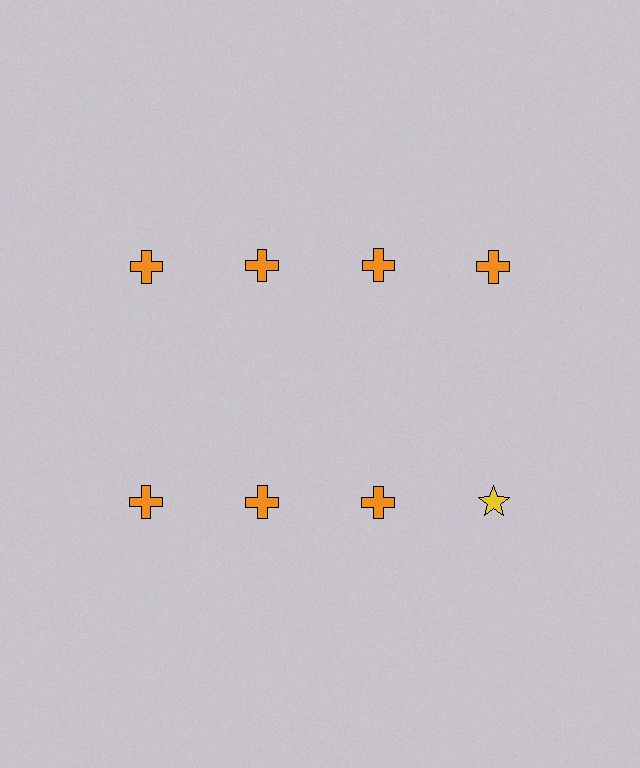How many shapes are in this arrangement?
There are 8 shapes arranged in a grid pattern.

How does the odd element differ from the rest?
It differs in both color (yellow instead of orange) and shape (star instead of cross).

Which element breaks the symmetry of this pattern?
The yellow star in the second row, second from right column breaks the symmetry. All other shapes are orange crosses.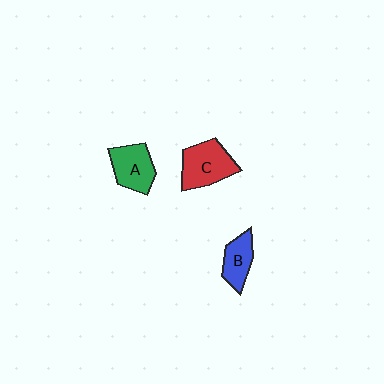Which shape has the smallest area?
Shape B (blue).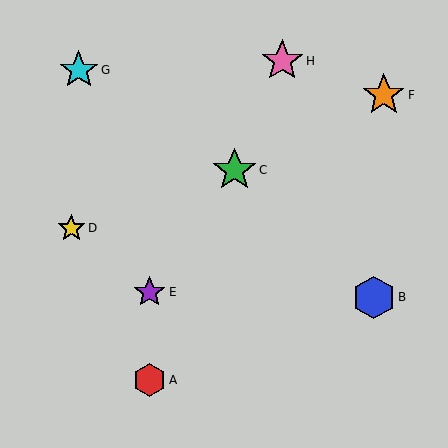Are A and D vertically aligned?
No, A is at x≈150 and D is at x≈71.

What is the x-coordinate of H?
Object H is at x≈282.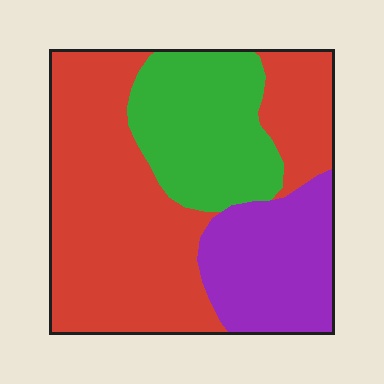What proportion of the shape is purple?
Purple takes up about one fifth (1/5) of the shape.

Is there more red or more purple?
Red.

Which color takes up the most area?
Red, at roughly 55%.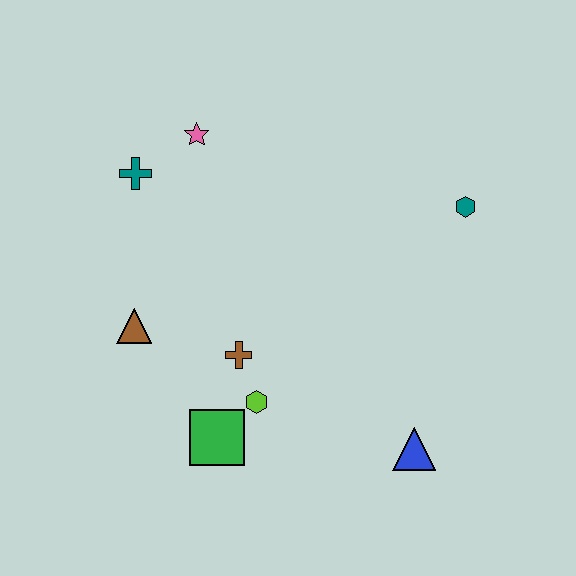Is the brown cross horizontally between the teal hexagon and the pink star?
Yes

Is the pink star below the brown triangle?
No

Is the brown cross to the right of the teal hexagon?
No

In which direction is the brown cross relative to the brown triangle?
The brown cross is to the right of the brown triangle.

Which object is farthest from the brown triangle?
The teal hexagon is farthest from the brown triangle.